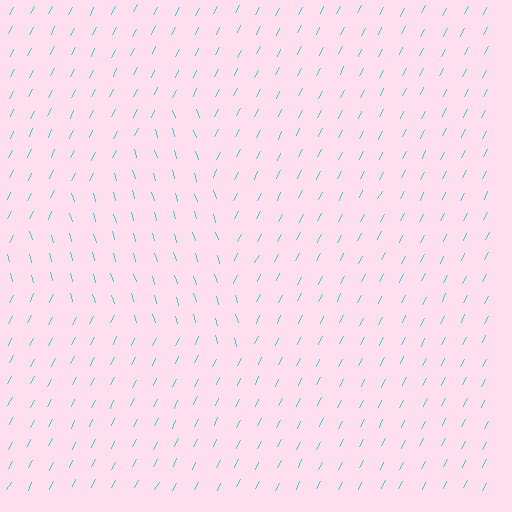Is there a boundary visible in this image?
Yes, there is a texture boundary formed by a change in line orientation.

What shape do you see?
I see a triangle.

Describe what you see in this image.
The image is filled with small cyan line segments. A triangle region in the image has lines oriented differently from the surrounding lines, creating a visible texture boundary.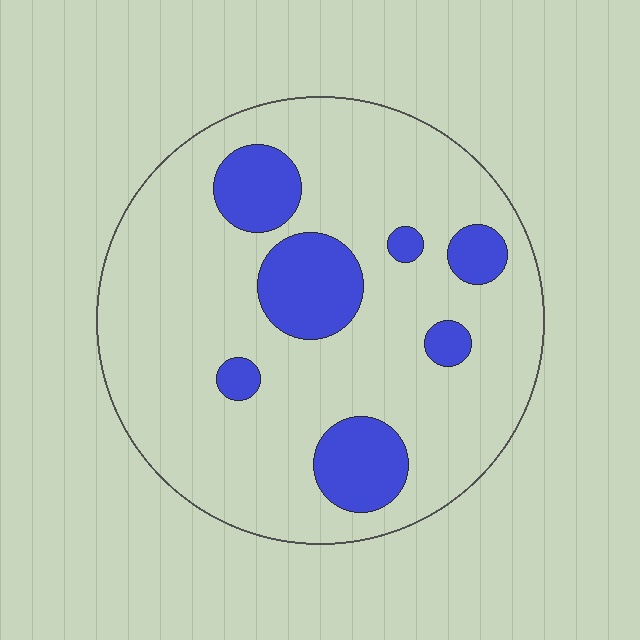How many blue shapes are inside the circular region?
7.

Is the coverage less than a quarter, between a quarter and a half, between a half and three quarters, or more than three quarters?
Less than a quarter.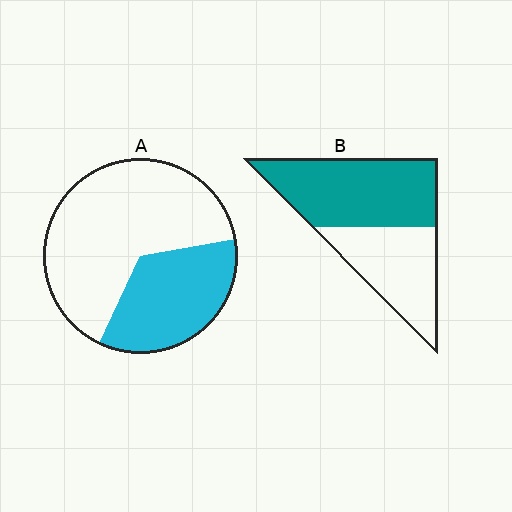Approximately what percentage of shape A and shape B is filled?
A is approximately 35% and B is approximately 60%.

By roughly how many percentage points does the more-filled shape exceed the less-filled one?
By roughly 25 percentage points (B over A).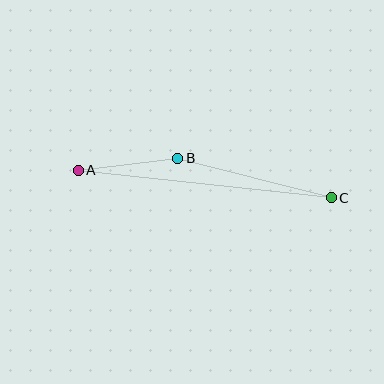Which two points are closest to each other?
Points A and B are closest to each other.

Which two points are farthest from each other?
Points A and C are farthest from each other.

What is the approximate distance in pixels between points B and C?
The distance between B and C is approximately 159 pixels.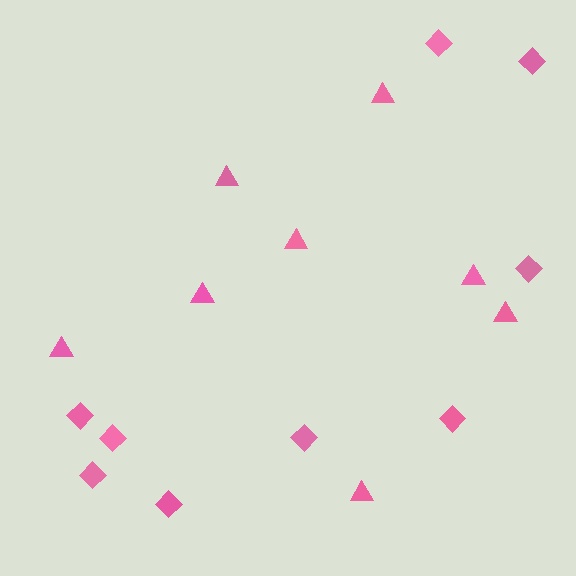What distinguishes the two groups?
There are 2 groups: one group of diamonds (9) and one group of triangles (8).